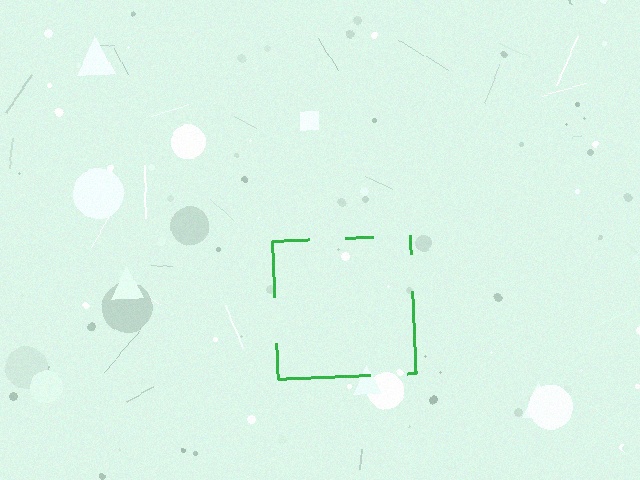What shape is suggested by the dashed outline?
The dashed outline suggests a square.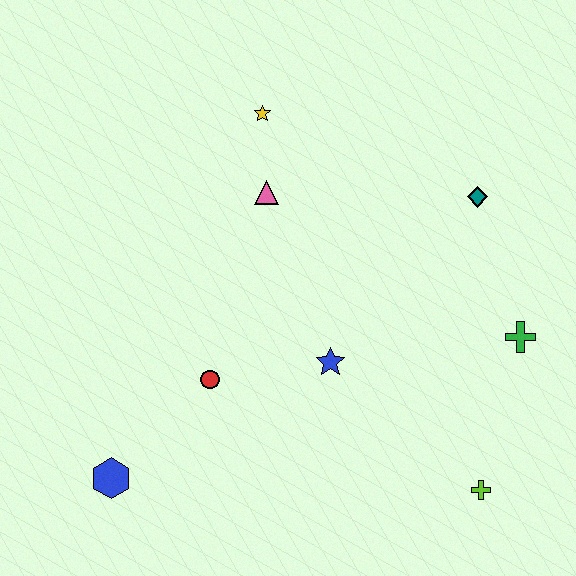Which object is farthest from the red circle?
The teal diamond is farthest from the red circle.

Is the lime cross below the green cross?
Yes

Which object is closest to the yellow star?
The pink triangle is closest to the yellow star.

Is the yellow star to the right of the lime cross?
No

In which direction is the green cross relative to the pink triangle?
The green cross is to the right of the pink triangle.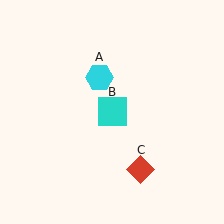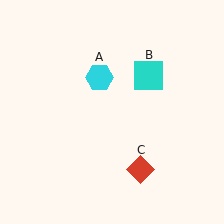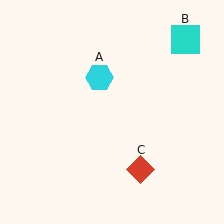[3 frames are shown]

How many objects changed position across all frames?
1 object changed position: cyan square (object B).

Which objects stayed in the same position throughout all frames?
Cyan hexagon (object A) and red diamond (object C) remained stationary.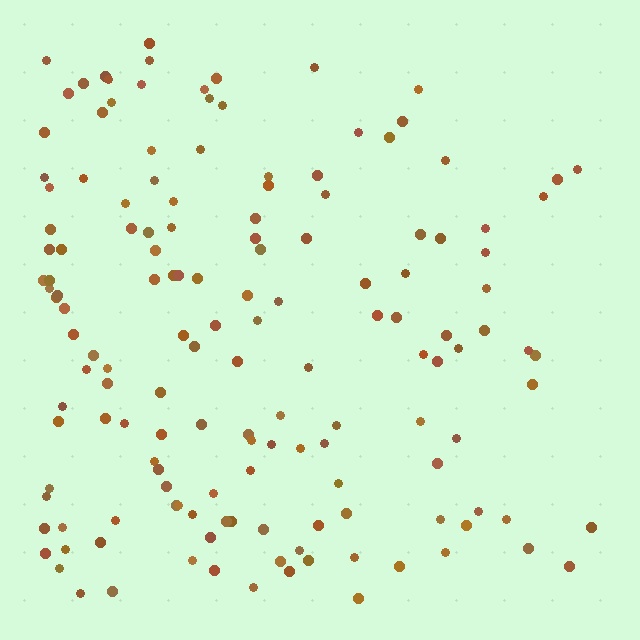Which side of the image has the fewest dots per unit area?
The right.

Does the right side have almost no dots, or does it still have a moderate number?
Still a moderate number, just noticeably fewer than the left.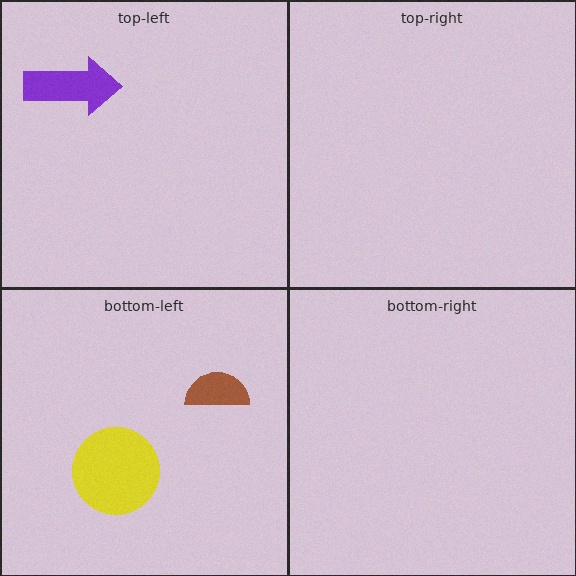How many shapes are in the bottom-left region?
2.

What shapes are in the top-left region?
The purple arrow.